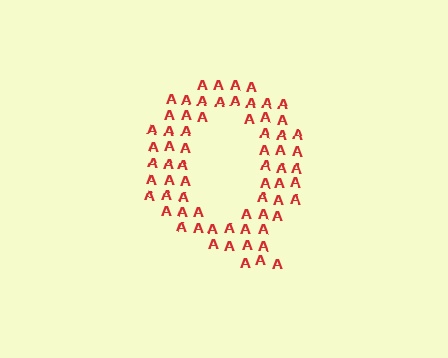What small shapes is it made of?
It is made of small letter A's.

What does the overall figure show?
The overall figure shows the letter Q.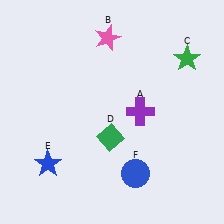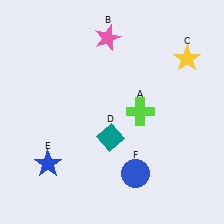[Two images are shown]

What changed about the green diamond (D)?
In Image 1, D is green. In Image 2, it changed to teal.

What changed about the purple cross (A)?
In Image 1, A is purple. In Image 2, it changed to lime.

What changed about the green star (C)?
In Image 1, C is green. In Image 2, it changed to yellow.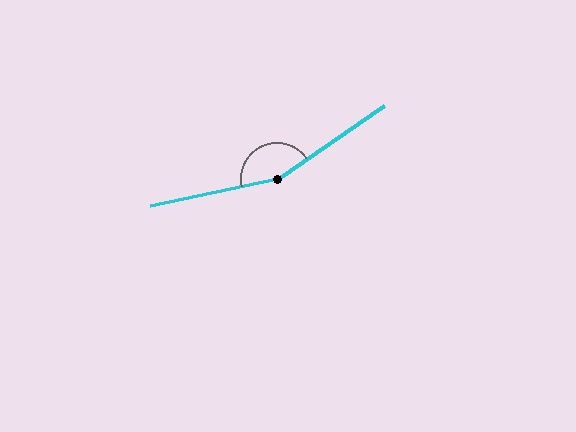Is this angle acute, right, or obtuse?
It is obtuse.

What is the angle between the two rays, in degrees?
Approximately 158 degrees.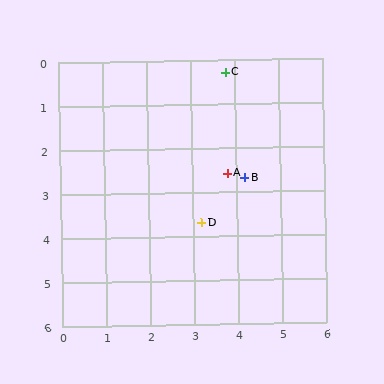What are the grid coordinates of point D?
Point D is at approximately (3.2, 3.7).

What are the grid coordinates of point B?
Point B is at approximately (4.2, 2.7).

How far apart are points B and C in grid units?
Points B and C are about 2.4 grid units apart.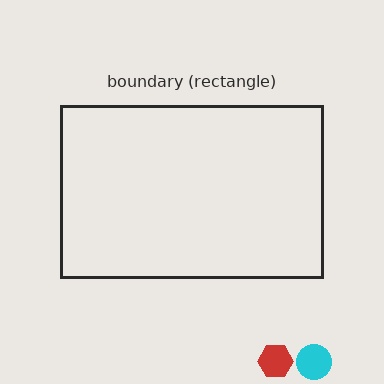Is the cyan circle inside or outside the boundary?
Outside.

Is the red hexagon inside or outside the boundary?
Outside.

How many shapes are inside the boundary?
0 inside, 2 outside.